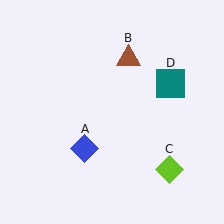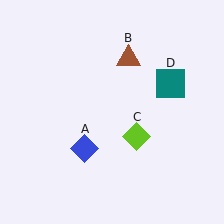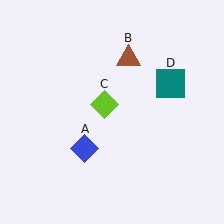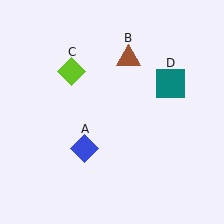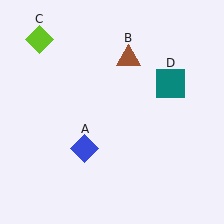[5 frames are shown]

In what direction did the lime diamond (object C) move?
The lime diamond (object C) moved up and to the left.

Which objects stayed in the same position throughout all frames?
Blue diamond (object A) and brown triangle (object B) and teal square (object D) remained stationary.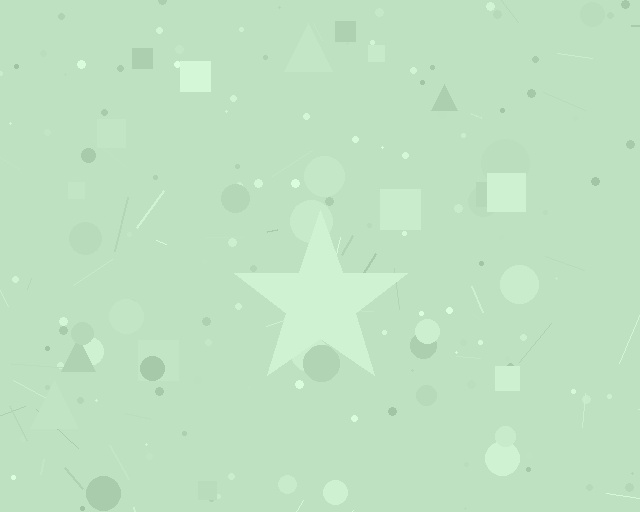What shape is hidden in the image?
A star is hidden in the image.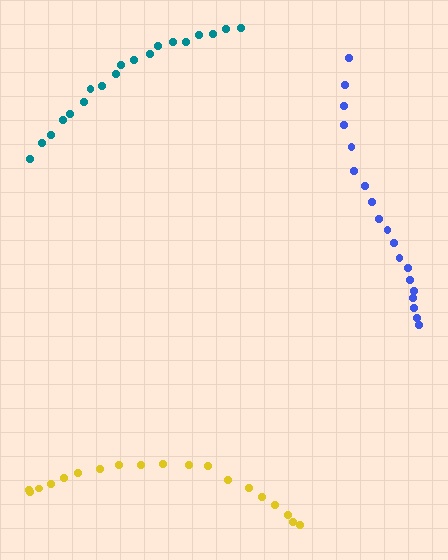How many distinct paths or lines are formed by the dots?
There are 3 distinct paths.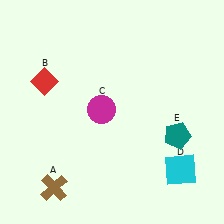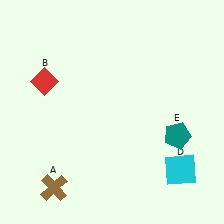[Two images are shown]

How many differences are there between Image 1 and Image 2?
There is 1 difference between the two images.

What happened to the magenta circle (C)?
The magenta circle (C) was removed in Image 2. It was in the top-left area of Image 1.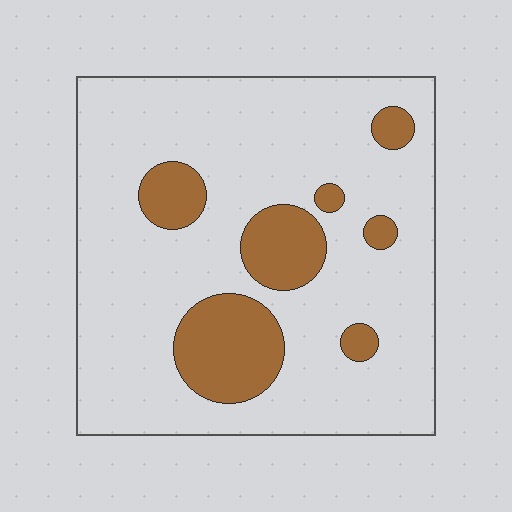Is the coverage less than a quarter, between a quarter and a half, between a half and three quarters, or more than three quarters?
Less than a quarter.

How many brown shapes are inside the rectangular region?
7.